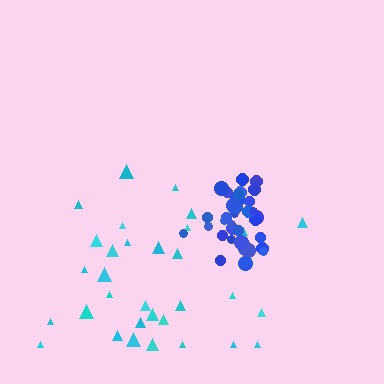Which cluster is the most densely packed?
Blue.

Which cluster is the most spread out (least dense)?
Cyan.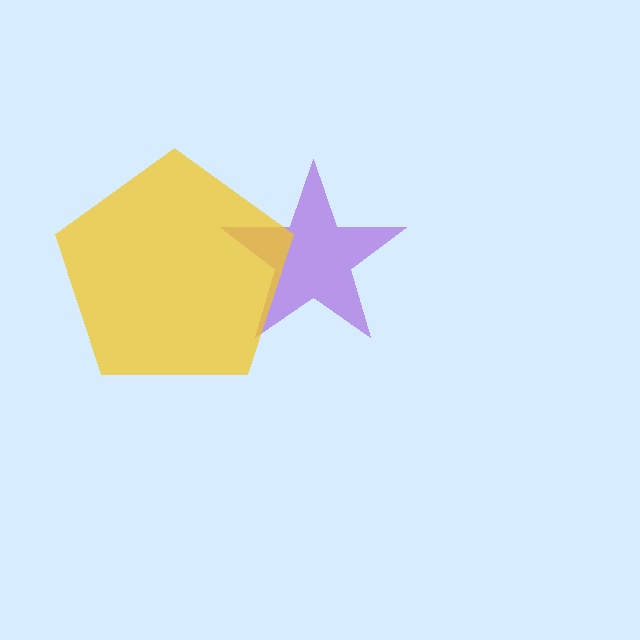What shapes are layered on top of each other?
The layered shapes are: a purple star, a yellow pentagon.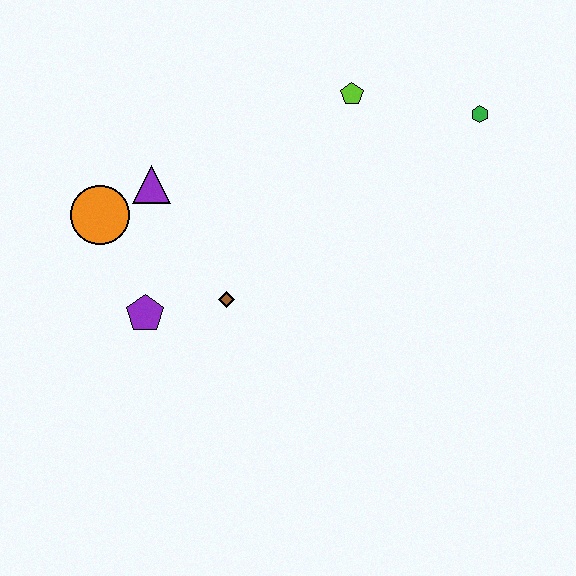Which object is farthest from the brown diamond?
The green hexagon is farthest from the brown diamond.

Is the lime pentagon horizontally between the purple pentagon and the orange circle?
No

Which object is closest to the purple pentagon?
The brown diamond is closest to the purple pentagon.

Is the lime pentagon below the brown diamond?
No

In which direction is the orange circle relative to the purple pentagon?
The orange circle is above the purple pentagon.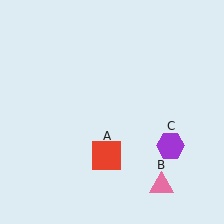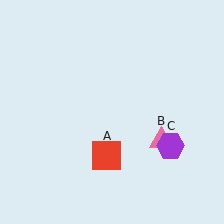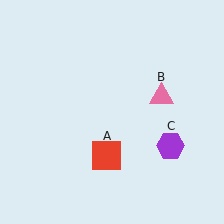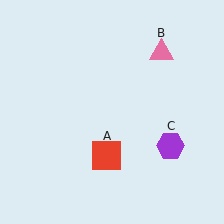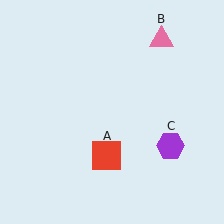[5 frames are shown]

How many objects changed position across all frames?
1 object changed position: pink triangle (object B).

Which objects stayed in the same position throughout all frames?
Red square (object A) and purple hexagon (object C) remained stationary.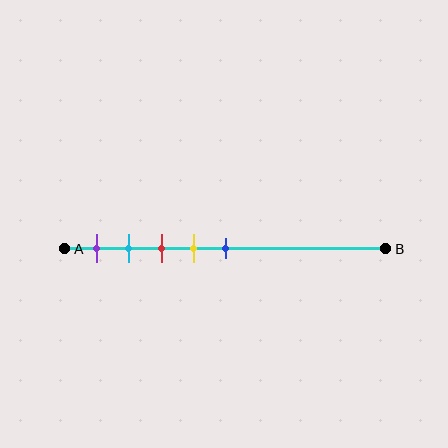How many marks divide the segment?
There are 5 marks dividing the segment.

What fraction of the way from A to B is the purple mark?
The purple mark is approximately 10% (0.1) of the way from A to B.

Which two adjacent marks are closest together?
The cyan and red marks are the closest adjacent pair.